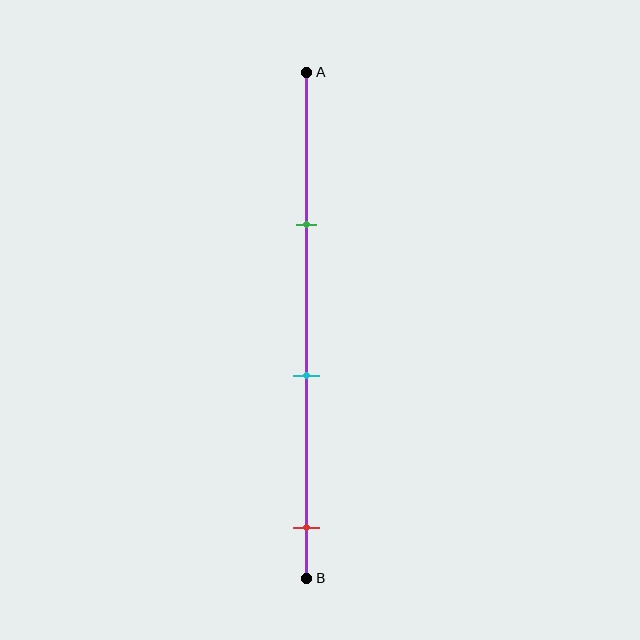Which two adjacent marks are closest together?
The green and cyan marks are the closest adjacent pair.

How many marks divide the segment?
There are 3 marks dividing the segment.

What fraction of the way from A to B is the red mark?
The red mark is approximately 90% (0.9) of the way from A to B.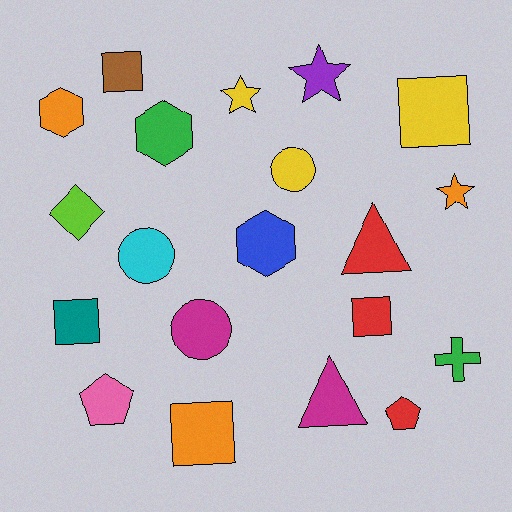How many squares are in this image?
There are 5 squares.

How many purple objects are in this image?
There is 1 purple object.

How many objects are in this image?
There are 20 objects.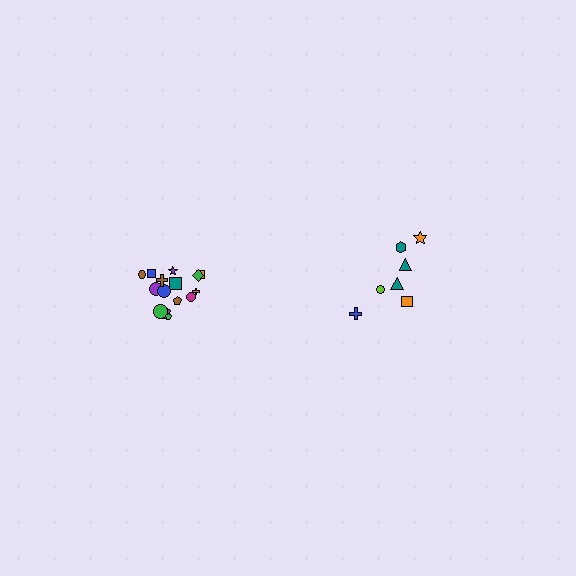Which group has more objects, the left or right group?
The left group.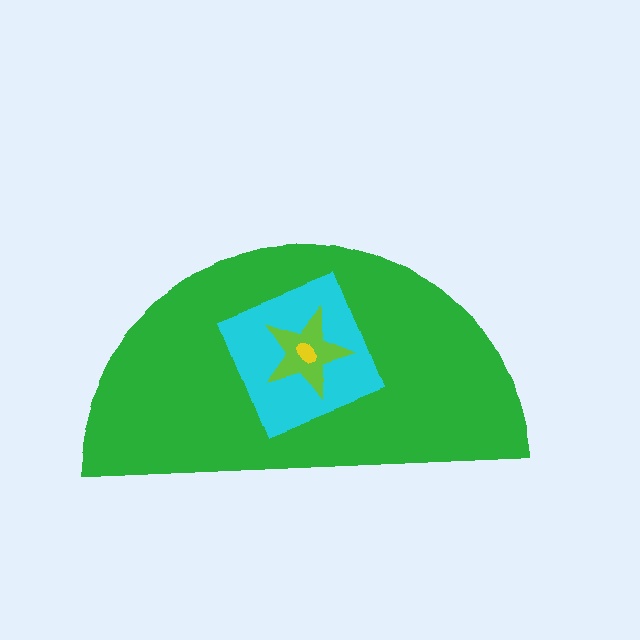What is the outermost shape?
The green semicircle.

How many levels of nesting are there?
4.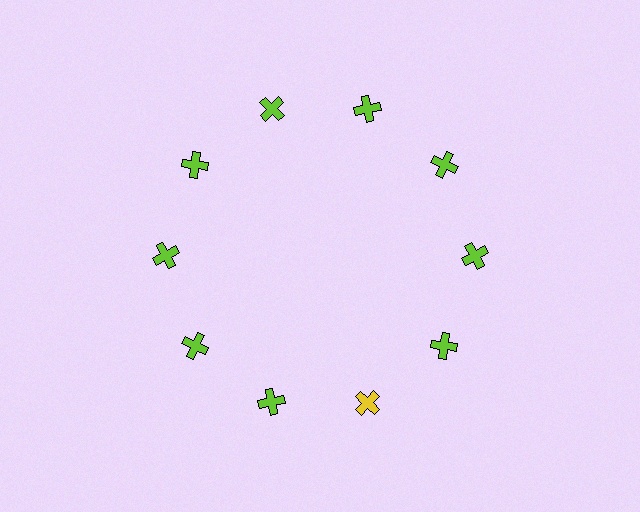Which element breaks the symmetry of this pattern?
The yellow cross at roughly the 5 o'clock position breaks the symmetry. All other shapes are lime crosses.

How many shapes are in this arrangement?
There are 10 shapes arranged in a ring pattern.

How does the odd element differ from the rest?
It has a different color: yellow instead of lime.